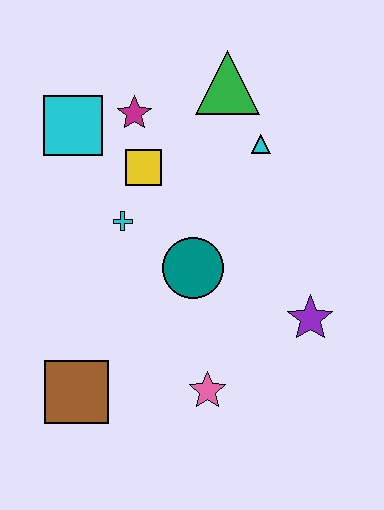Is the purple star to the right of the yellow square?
Yes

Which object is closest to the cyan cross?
The yellow square is closest to the cyan cross.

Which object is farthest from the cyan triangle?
The brown square is farthest from the cyan triangle.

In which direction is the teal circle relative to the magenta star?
The teal circle is below the magenta star.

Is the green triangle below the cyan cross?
No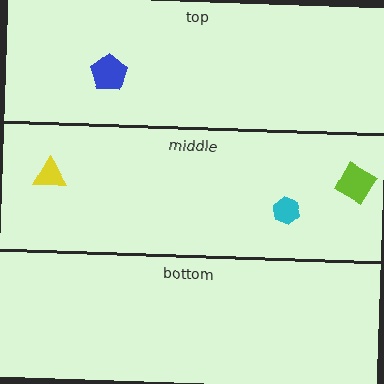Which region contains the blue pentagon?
The top region.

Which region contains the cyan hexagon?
The middle region.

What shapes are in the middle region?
The yellow triangle, the cyan hexagon, the lime diamond.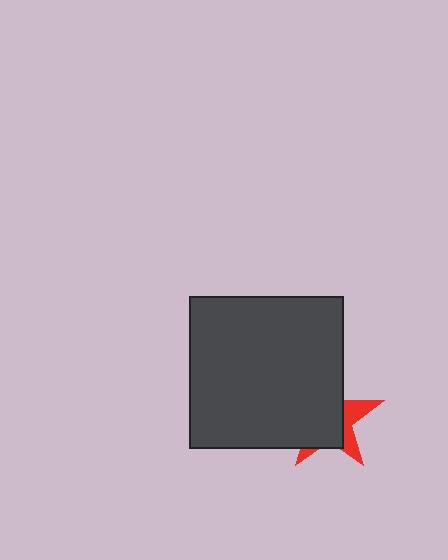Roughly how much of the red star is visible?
A small part of it is visible (roughly 31%).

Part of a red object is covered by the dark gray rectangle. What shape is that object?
It is a star.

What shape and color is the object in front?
The object in front is a dark gray rectangle.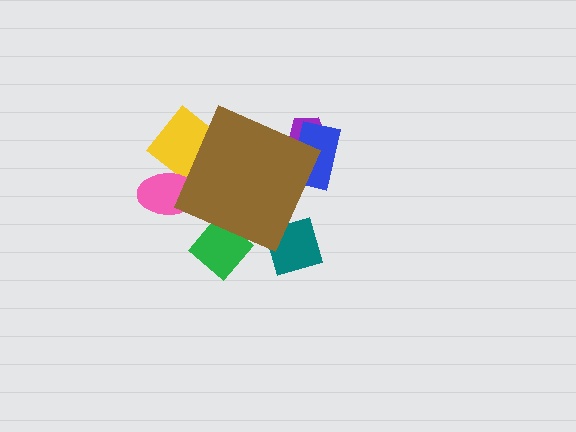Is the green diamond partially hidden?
Yes, the green diamond is partially hidden behind the brown diamond.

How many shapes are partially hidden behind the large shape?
6 shapes are partially hidden.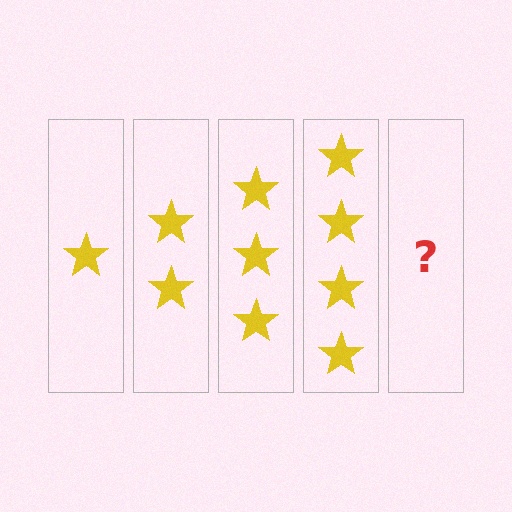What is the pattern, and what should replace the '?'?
The pattern is that each step adds one more star. The '?' should be 5 stars.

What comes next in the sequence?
The next element should be 5 stars.